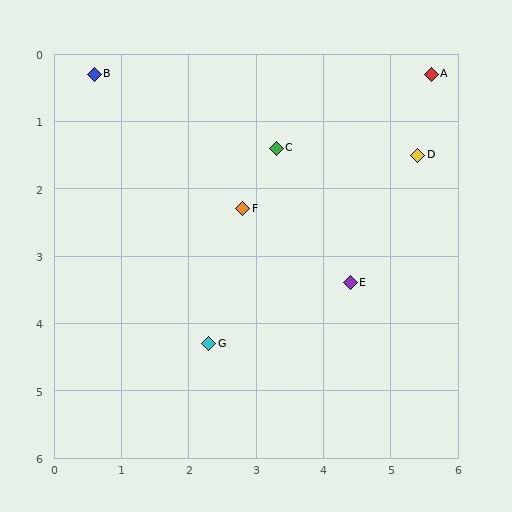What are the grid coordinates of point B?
Point B is at approximately (0.6, 0.3).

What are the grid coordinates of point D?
Point D is at approximately (5.4, 1.5).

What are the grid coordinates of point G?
Point G is at approximately (2.3, 4.3).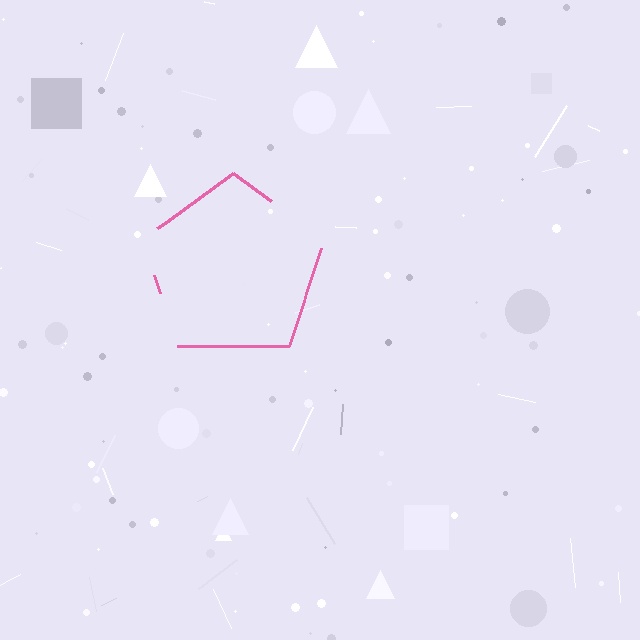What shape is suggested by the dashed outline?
The dashed outline suggests a pentagon.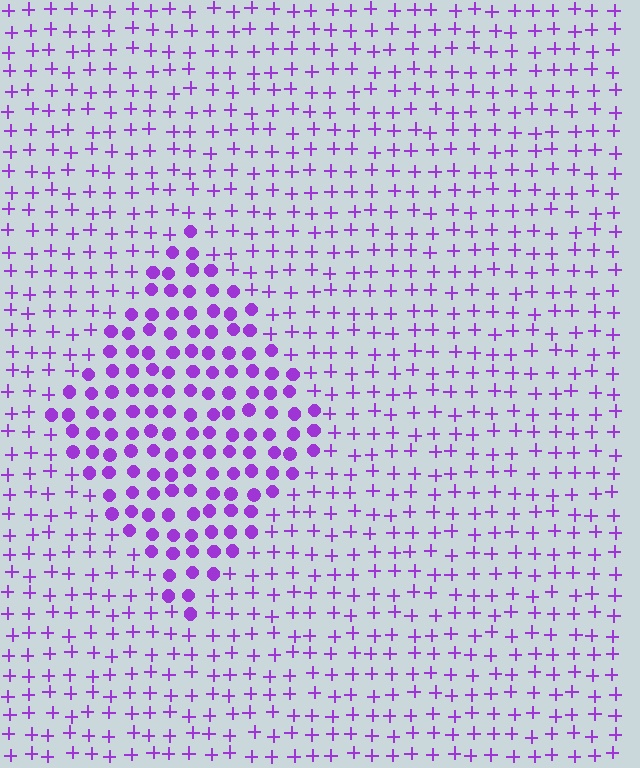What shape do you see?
I see a diamond.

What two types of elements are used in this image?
The image uses circles inside the diamond region and plus signs outside it.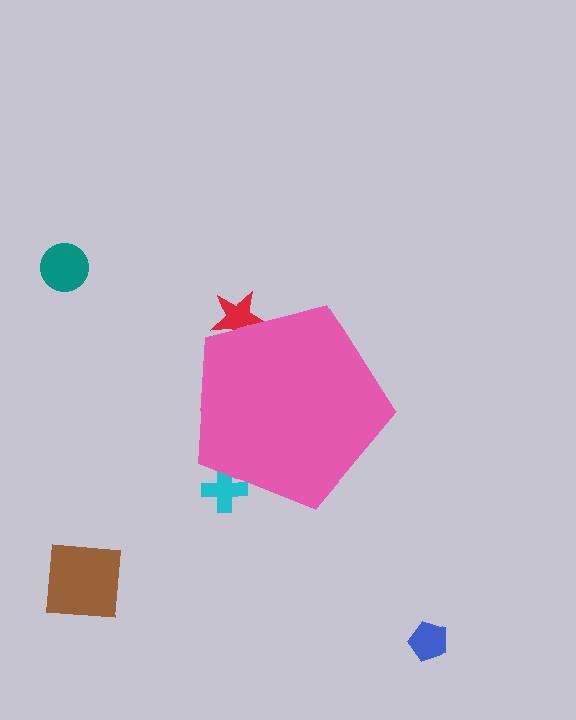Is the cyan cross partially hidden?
Yes, the cyan cross is partially hidden behind the pink pentagon.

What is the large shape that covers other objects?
A pink pentagon.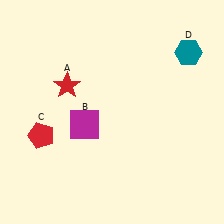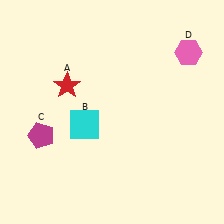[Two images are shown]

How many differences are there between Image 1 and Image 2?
There are 3 differences between the two images.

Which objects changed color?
B changed from magenta to cyan. C changed from red to magenta. D changed from teal to pink.